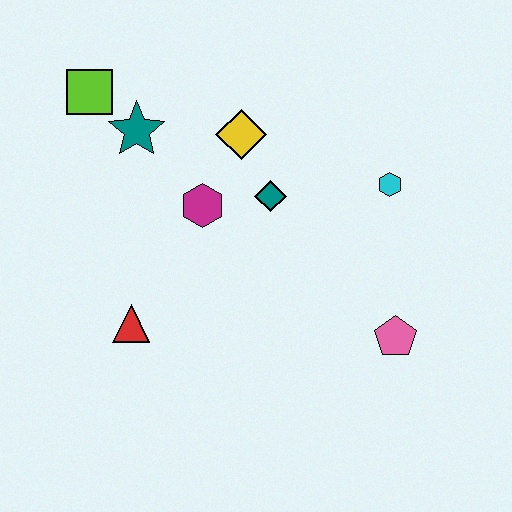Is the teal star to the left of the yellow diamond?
Yes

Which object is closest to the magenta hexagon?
The teal diamond is closest to the magenta hexagon.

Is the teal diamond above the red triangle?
Yes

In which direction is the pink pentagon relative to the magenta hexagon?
The pink pentagon is to the right of the magenta hexagon.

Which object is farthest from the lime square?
The pink pentagon is farthest from the lime square.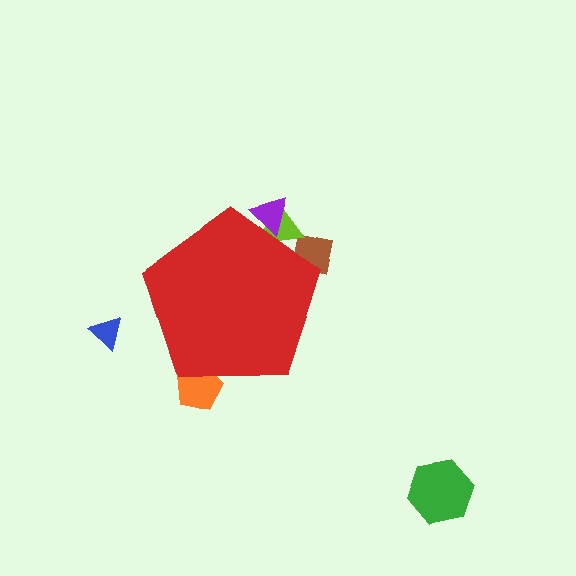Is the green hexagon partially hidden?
No, the green hexagon is fully visible.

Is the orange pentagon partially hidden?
Yes, the orange pentagon is partially hidden behind the red pentagon.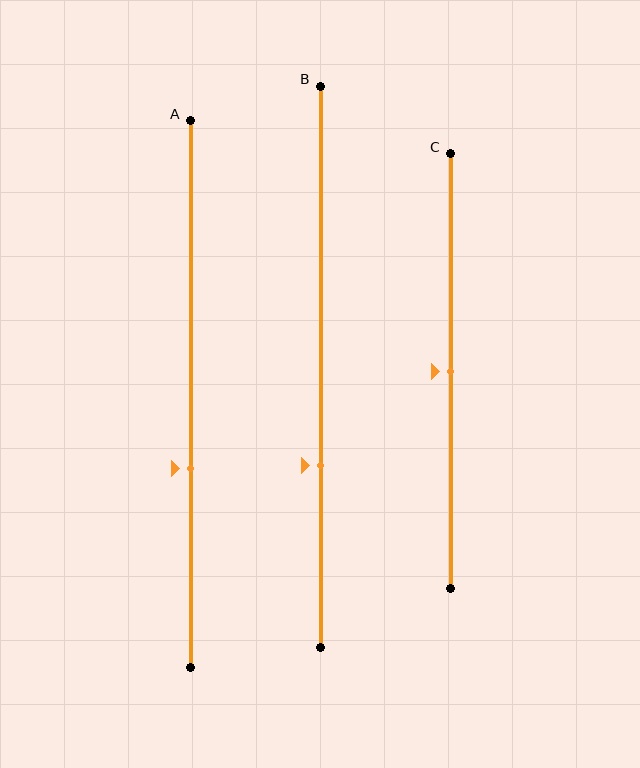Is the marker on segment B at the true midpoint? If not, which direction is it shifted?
No, the marker on segment B is shifted downward by about 18% of the segment length.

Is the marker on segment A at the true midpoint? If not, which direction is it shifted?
No, the marker on segment A is shifted downward by about 13% of the segment length.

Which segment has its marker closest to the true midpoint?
Segment C has its marker closest to the true midpoint.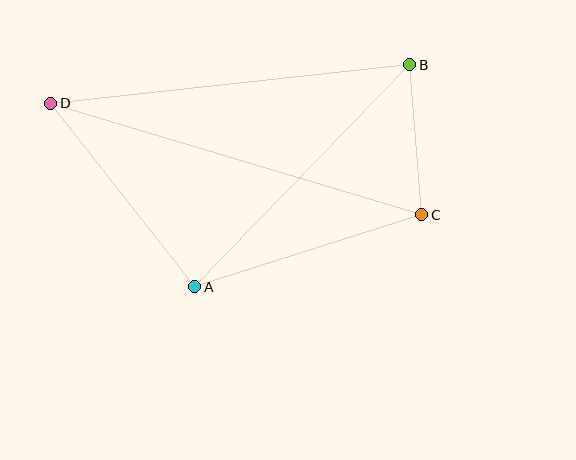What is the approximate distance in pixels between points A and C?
The distance between A and C is approximately 238 pixels.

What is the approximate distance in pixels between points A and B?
The distance between A and B is approximately 310 pixels.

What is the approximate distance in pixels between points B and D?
The distance between B and D is approximately 361 pixels.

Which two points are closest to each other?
Points B and C are closest to each other.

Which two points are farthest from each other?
Points C and D are farthest from each other.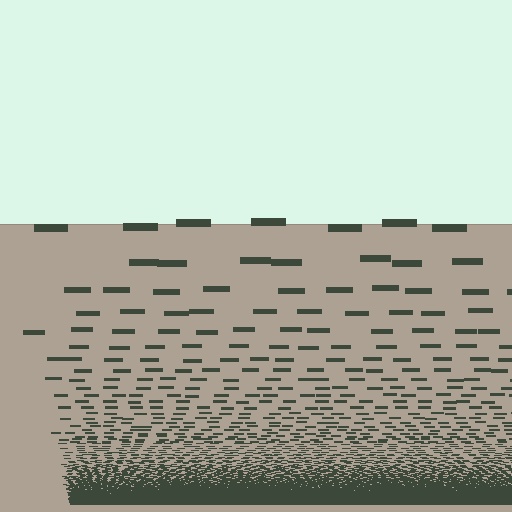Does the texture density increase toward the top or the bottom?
Density increases toward the bottom.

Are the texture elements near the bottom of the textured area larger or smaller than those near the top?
Smaller. The gradient is inverted — elements near the bottom are smaller and denser.